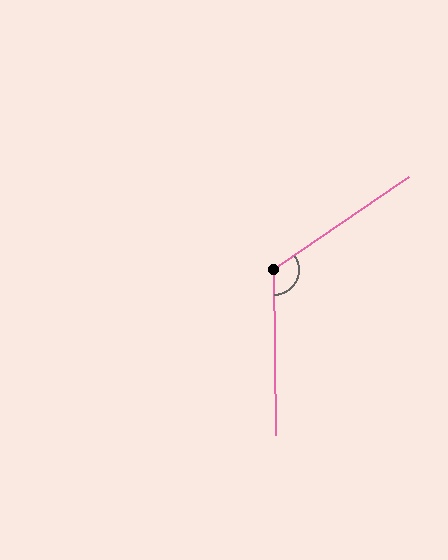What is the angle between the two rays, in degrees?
Approximately 124 degrees.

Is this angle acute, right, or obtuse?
It is obtuse.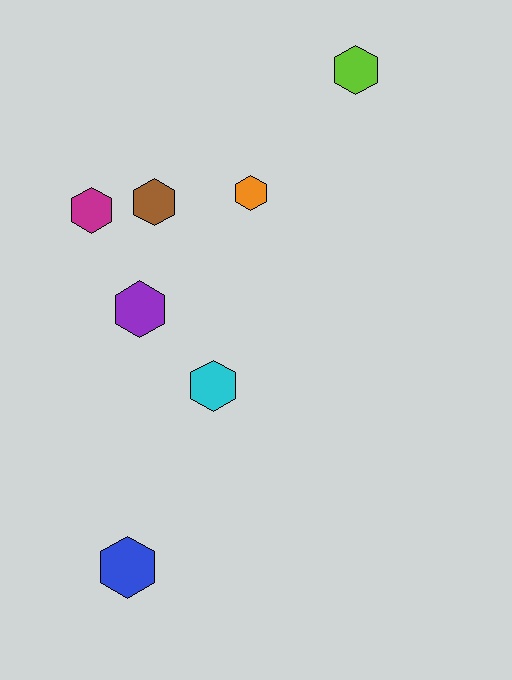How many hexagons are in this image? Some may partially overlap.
There are 7 hexagons.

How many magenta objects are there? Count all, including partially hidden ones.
There is 1 magenta object.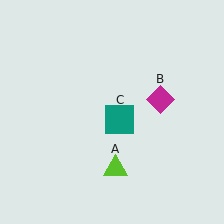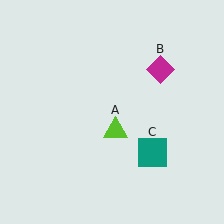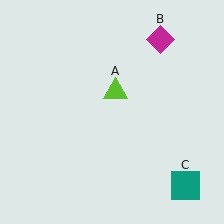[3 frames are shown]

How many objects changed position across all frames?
3 objects changed position: lime triangle (object A), magenta diamond (object B), teal square (object C).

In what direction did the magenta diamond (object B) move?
The magenta diamond (object B) moved up.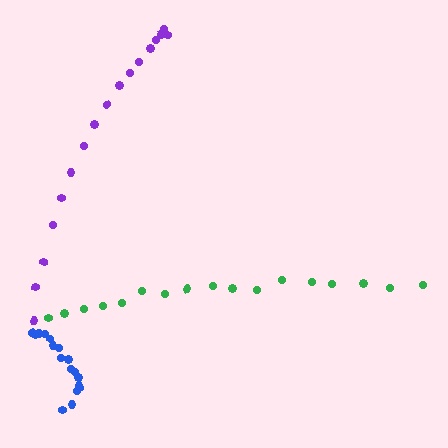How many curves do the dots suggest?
There are 3 distinct paths.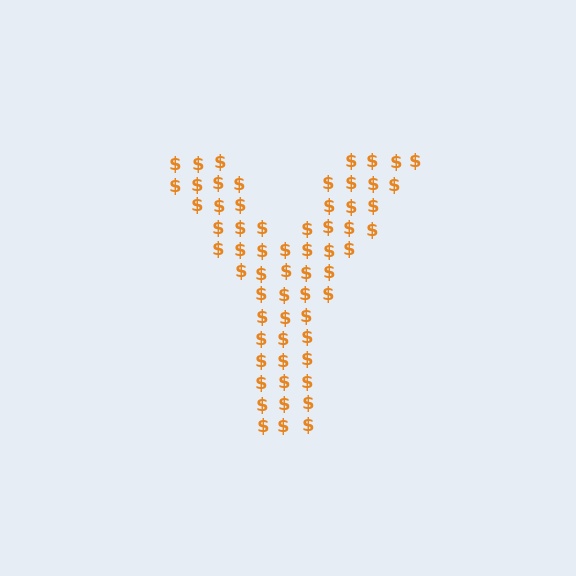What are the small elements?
The small elements are dollar signs.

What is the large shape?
The large shape is the letter Y.